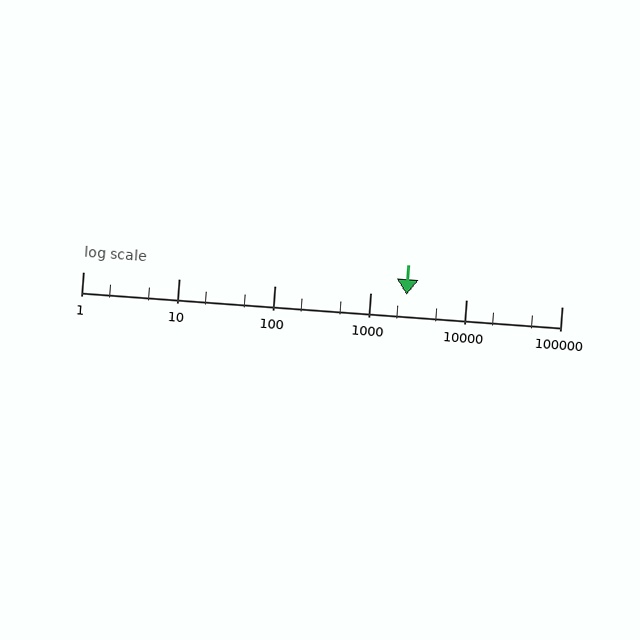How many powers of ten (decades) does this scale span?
The scale spans 5 decades, from 1 to 100000.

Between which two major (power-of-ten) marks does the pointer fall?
The pointer is between 1000 and 10000.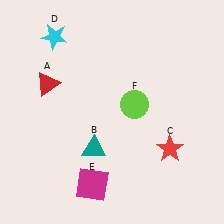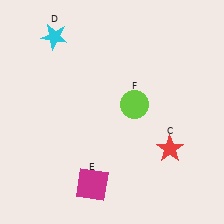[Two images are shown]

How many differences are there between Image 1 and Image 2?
There are 2 differences between the two images.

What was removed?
The teal triangle (B), the red triangle (A) were removed in Image 2.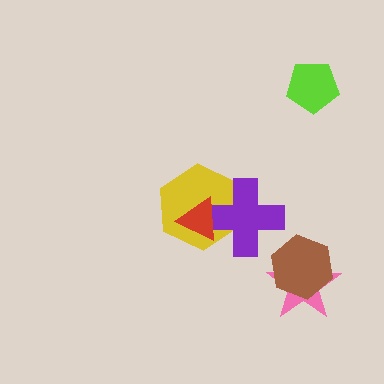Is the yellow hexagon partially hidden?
Yes, it is partially covered by another shape.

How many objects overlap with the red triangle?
2 objects overlap with the red triangle.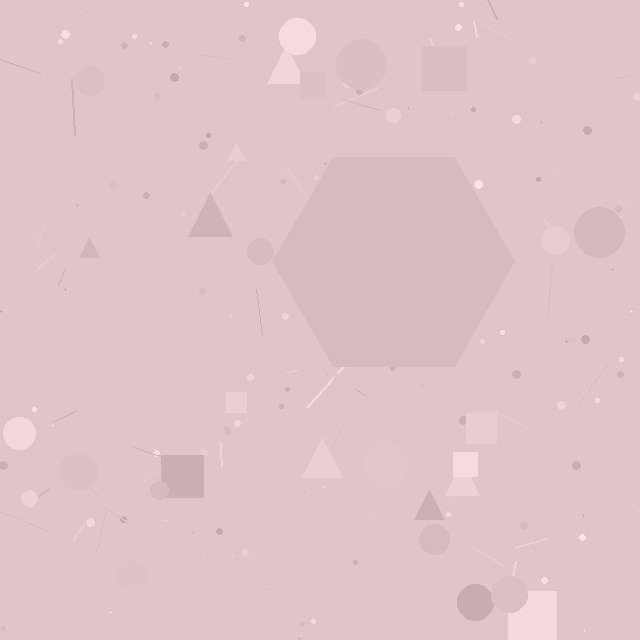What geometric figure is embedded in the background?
A hexagon is embedded in the background.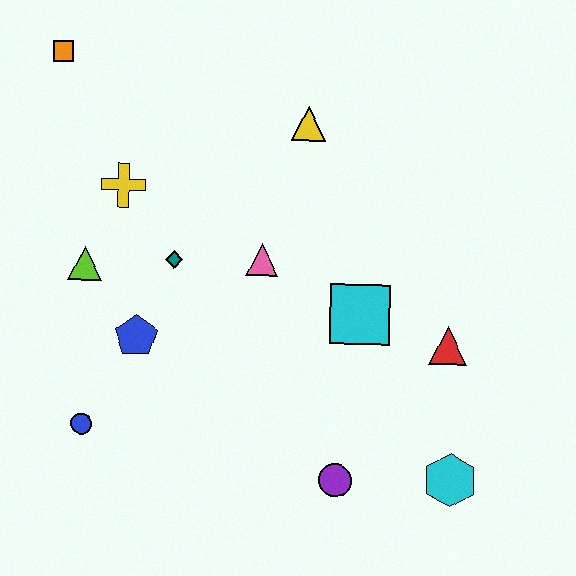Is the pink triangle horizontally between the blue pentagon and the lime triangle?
No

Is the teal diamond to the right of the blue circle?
Yes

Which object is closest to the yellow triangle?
The pink triangle is closest to the yellow triangle.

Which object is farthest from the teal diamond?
The cyan hexagon is farthest from the teal diamond.